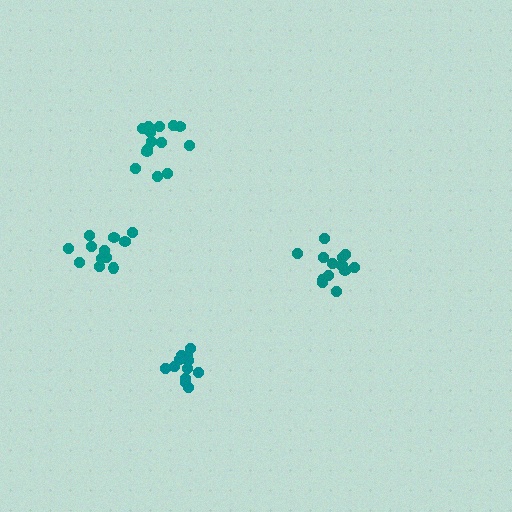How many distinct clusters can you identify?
There are 4 distinct clusters.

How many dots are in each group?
Group 1: 14 dots, Group 2: 12 dots, Group 3: 13 dots, Group 4: 15 dots (54 total).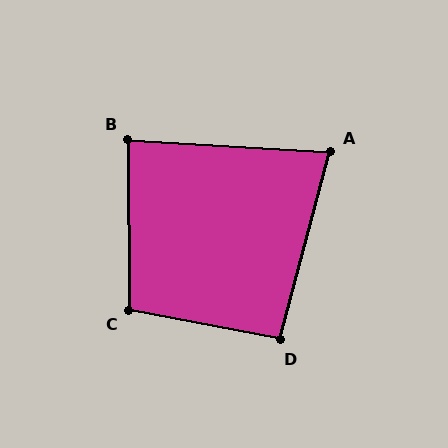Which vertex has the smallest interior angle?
A, at approximately 79 degrees.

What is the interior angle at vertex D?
Approximately 94 degrees (approximately right).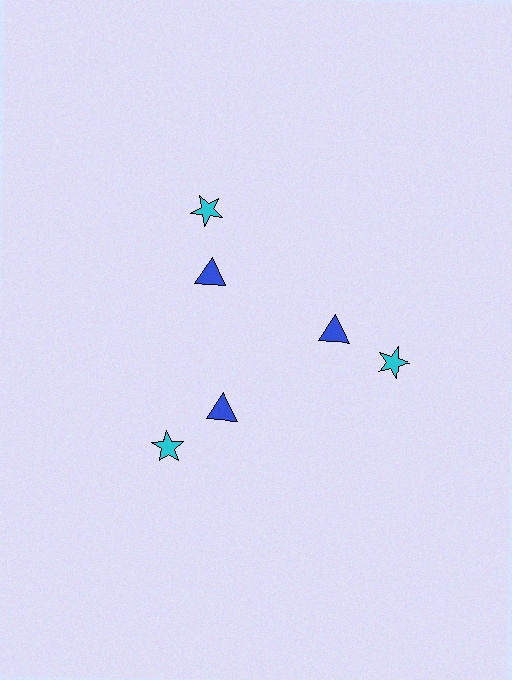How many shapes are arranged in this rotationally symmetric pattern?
There are 6 shapes, arranged in 3 groups of 2.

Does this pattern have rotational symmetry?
Yes, this pattern has 3-fold rotational symmetry. It looks the same after rotating 120 degrees around the center.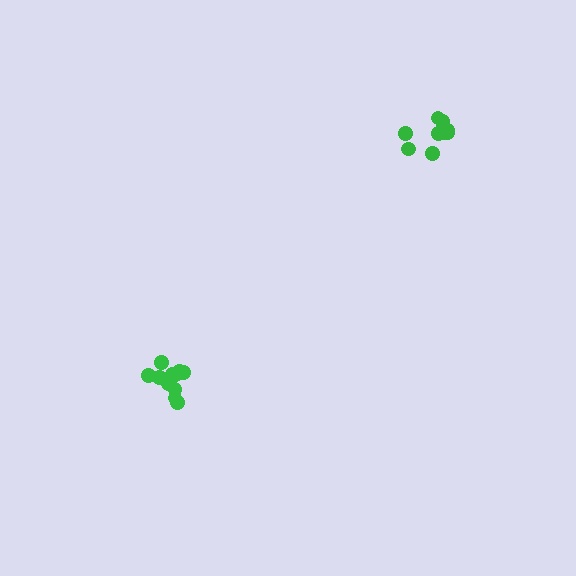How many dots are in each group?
Group 1: 9 dots, Group 2: 11 dots (20 total).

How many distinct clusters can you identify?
There are 2 distinct clusters.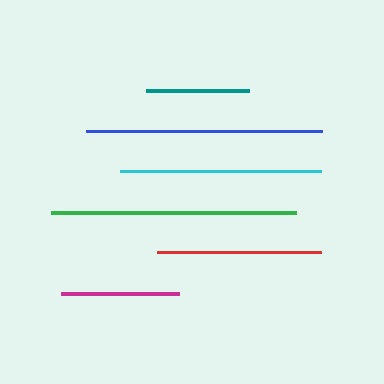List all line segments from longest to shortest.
From longest to shortest: green, blue, cyan, red, magenta, teal.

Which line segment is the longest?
The green line is the longest at approximately 245 pixels.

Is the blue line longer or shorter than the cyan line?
The blue line is longer than the cyan line.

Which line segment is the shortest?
The teal line is the shortest at approximately 103 pixels.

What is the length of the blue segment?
The blue segment is approximately 236 pixels long.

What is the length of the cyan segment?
The cyan segment is approximately 201 pixels long.